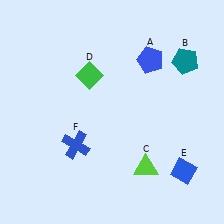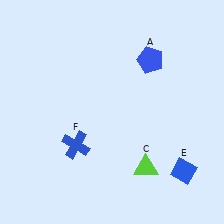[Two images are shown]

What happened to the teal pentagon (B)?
The teal pentagon (B) was removed in Image 2. It was in the top-right area of Image 1.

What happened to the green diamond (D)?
The green diamond (D) was removed in Image 2. It was in the top-left area of Image 1.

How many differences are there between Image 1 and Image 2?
There are 2 differences between the two images.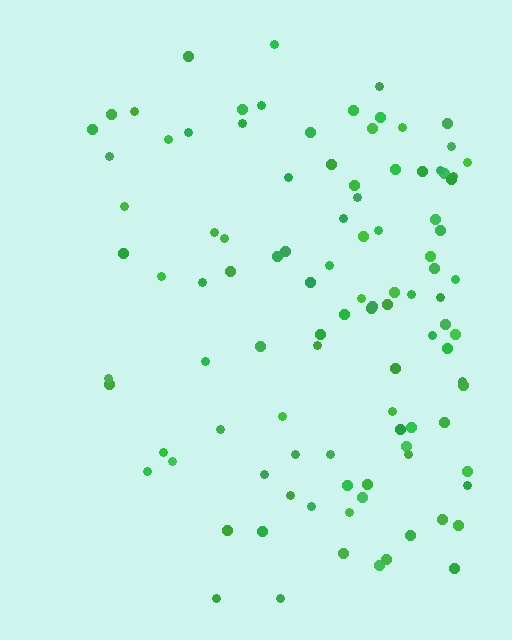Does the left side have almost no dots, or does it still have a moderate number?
Still a moderate number, just noticeably fewer than the right.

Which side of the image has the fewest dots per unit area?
The left.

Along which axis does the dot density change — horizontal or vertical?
Horizontal.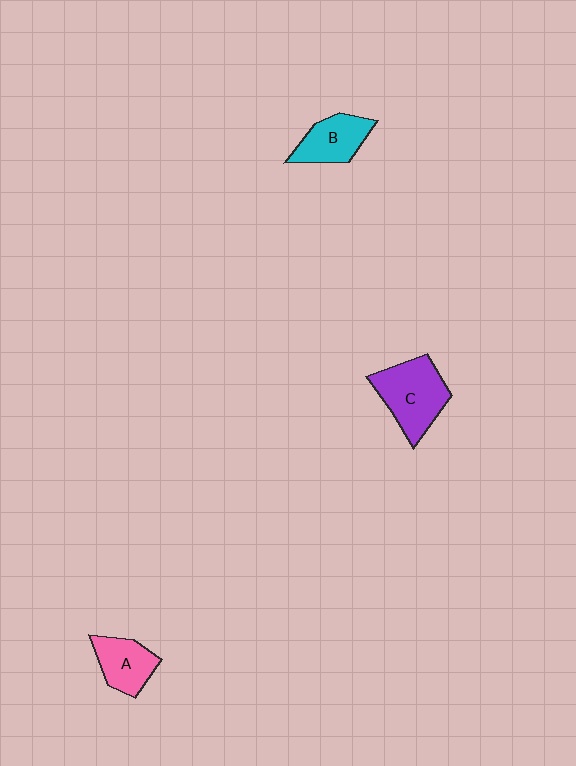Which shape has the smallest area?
Shape A (pink).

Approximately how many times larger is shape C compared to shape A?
Approximately 1.5 times.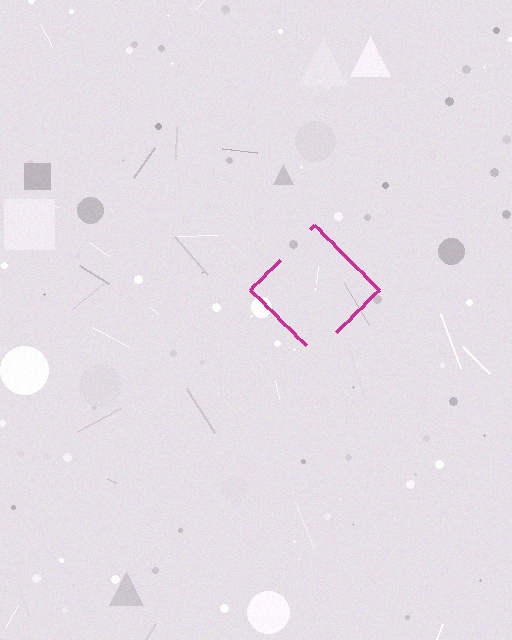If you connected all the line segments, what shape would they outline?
They would outline a diamond.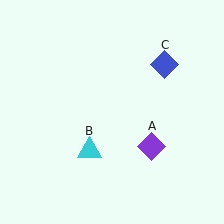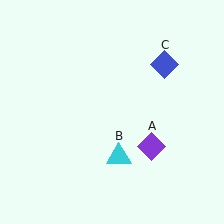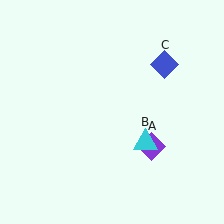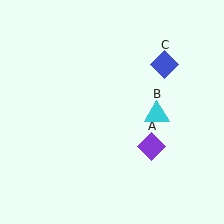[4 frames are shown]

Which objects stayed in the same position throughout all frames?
Purple diamond (object A) and blue diamond (object C) remained stationary.